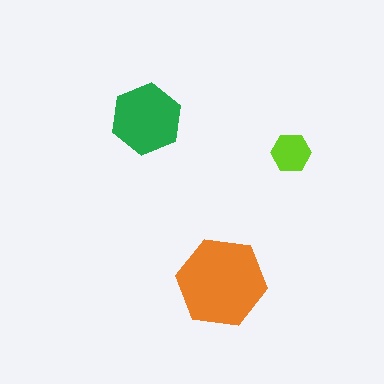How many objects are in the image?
There are 3 objects in the image.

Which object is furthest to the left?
The green hexagon is leftmost.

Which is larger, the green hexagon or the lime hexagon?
The green one.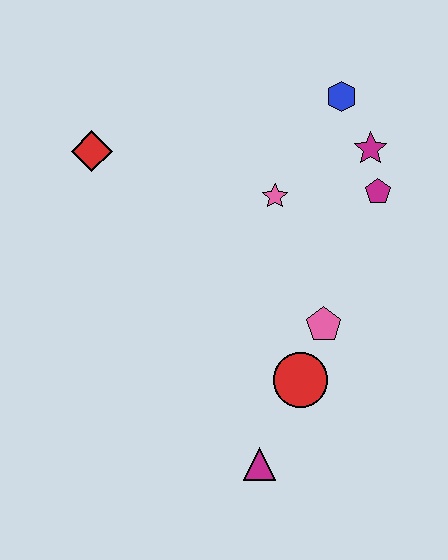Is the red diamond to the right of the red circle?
No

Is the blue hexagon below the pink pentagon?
No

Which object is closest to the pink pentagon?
The red circle is closest to the pink pentagon.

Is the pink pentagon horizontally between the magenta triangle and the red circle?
No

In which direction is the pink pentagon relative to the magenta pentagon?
The pink pentagon is below the magenta pentagon.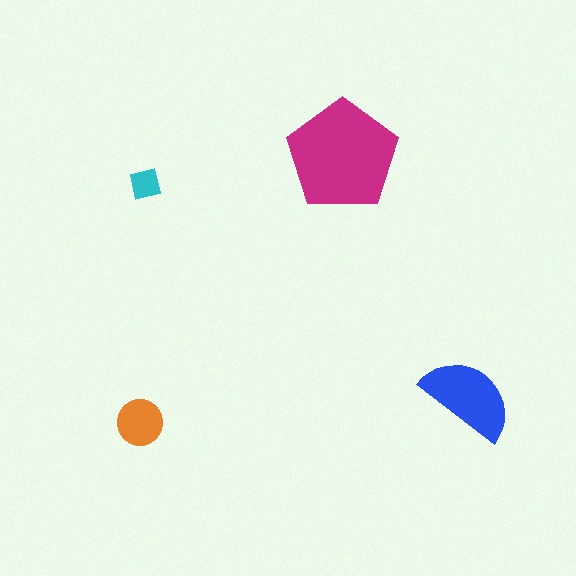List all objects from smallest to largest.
The cyan square, the orange circle, the blue semicircle, the magenta pentagon.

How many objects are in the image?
There are 4 objects in the image.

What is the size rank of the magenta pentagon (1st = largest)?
1st.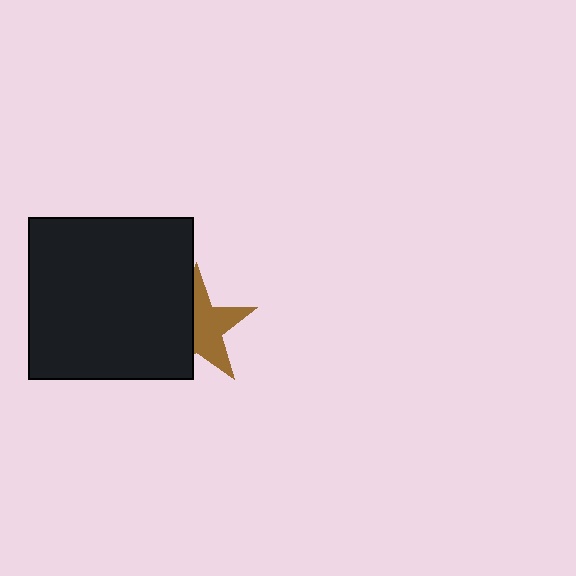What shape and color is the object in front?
The object in front is a black rectangle.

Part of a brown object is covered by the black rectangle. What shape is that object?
It is a star.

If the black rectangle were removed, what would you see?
You would see the complete brown star.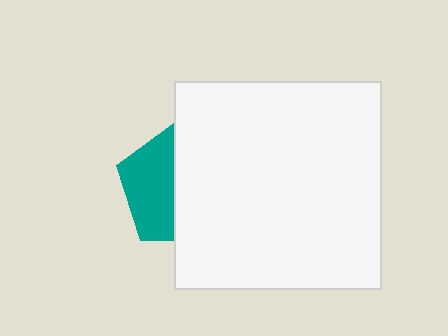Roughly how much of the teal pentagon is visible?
A small part of it is visible (roughly 42%).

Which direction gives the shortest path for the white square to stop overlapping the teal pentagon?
Moving right gives the shortest separation.